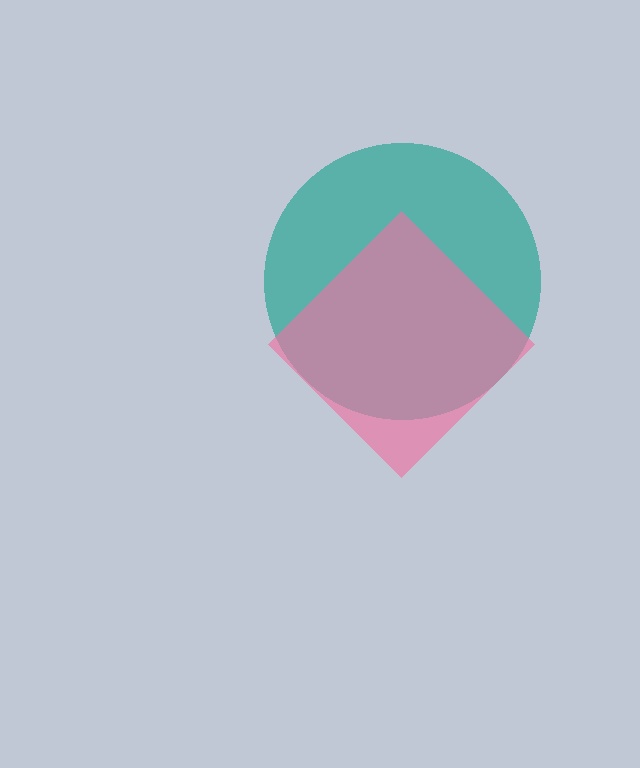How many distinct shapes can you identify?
There are 2 distinct shapes: a teal circle, a pink diamond.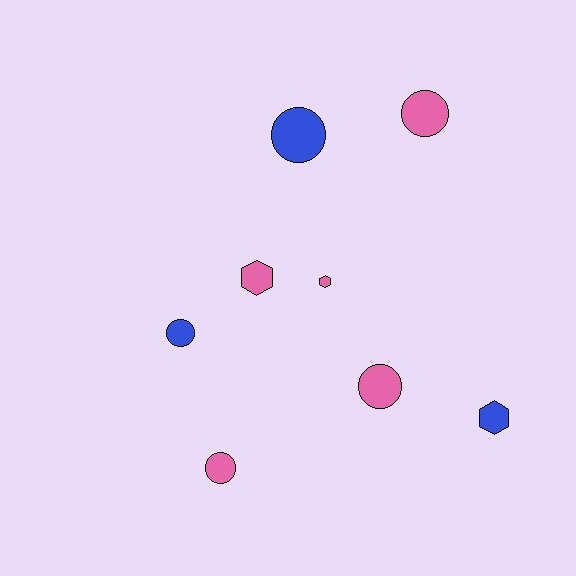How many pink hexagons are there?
There are 2 pink hexagons.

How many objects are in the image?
There are 8 objects.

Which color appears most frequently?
Pink, with 5 objects.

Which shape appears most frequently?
Circle, with 5 objects.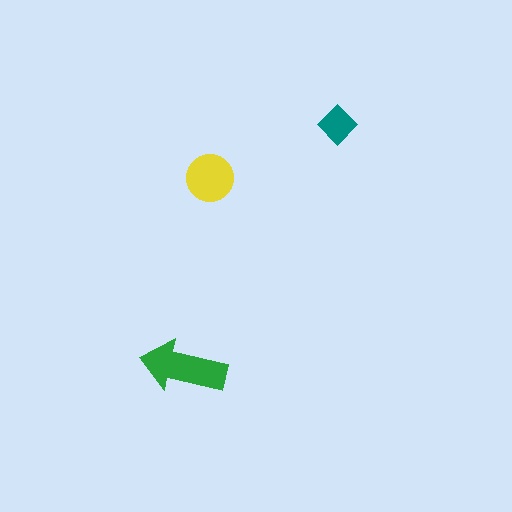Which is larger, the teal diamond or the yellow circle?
The yellow circle.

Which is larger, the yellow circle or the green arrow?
The green arrow.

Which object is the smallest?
The teal diamond.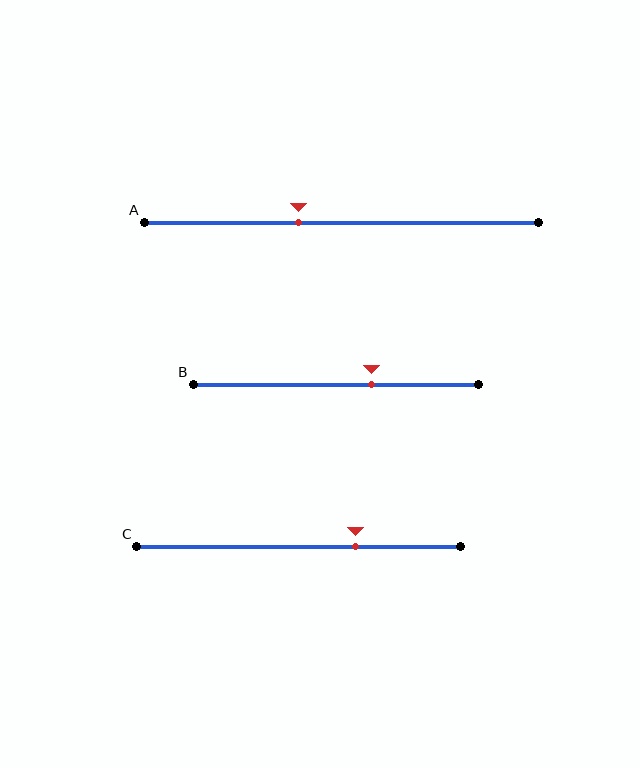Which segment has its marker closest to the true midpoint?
Segment A has its marker closest to the true midpoint.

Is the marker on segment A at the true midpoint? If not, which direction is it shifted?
No, the marker on segment A is shifted to the left by about 11% of the segment length.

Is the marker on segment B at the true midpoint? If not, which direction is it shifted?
No, the marker on segment B is shifted to the right by about 13% of the segment length.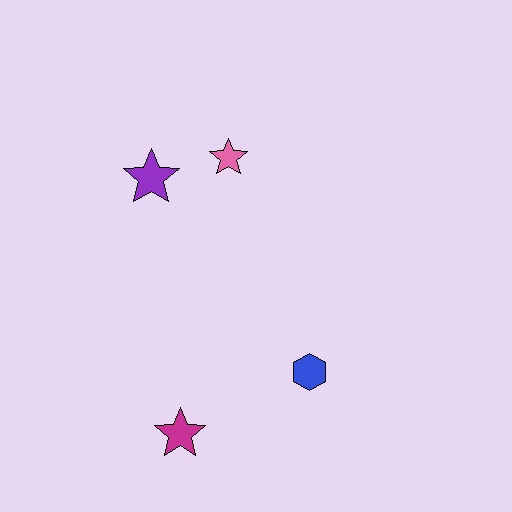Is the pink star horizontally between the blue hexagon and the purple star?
Yes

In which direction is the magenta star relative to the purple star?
The magenta star is below the purple star.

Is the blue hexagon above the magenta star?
Yes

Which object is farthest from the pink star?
The magenta star is farthest from the pink star.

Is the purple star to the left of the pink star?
Yes